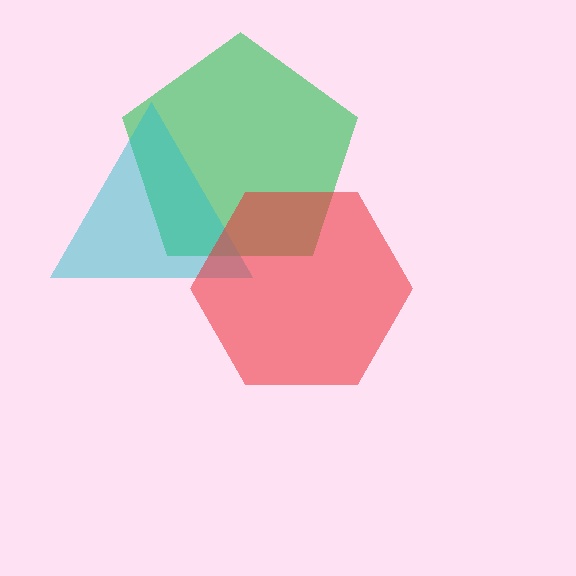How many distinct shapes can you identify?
There are 3 distinct shapes: a green pentagon, a cyan triangle, a red hexagon.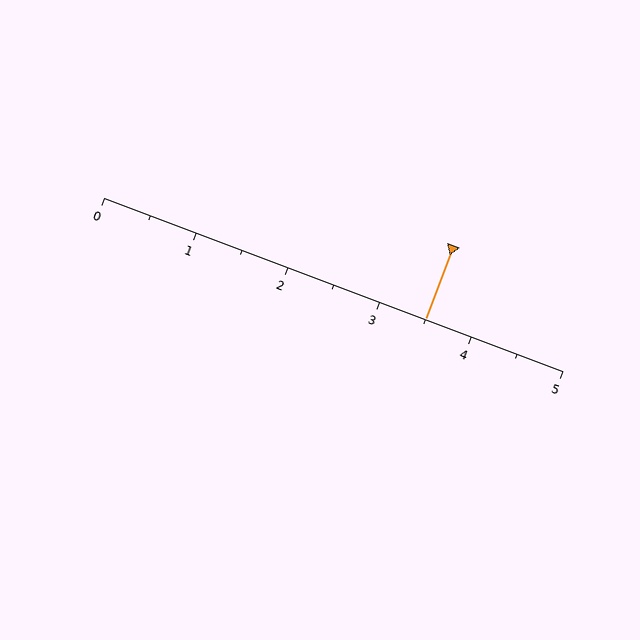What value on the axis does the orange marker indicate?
The marker indicates approximately 3.5.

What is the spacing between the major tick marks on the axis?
The major ticks are spaced 1 apart.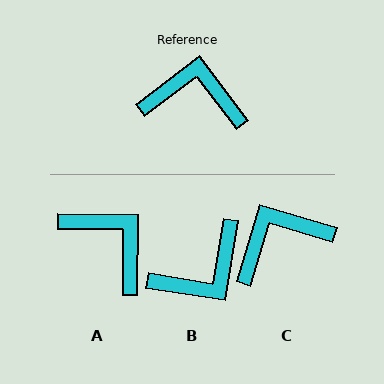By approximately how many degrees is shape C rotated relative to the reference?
Approximately 36 degrees counter-clockwise.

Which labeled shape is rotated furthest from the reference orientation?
B, about 136 degrees away.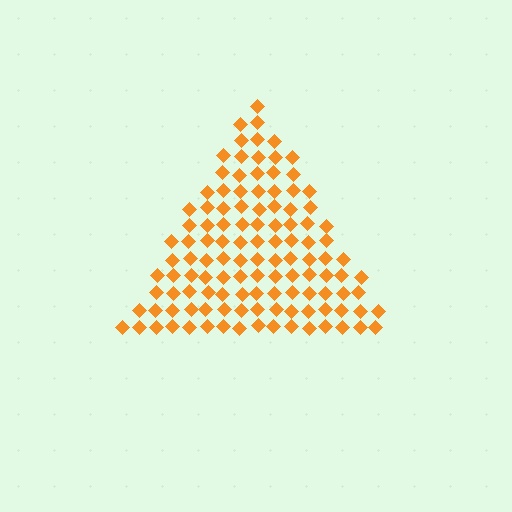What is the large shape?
The large shape is a triangle.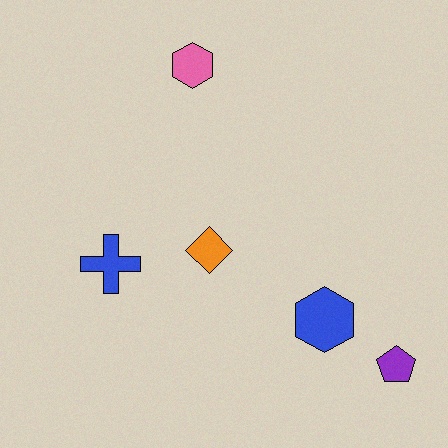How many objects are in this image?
There are 5 objects.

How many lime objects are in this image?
There are no lime objects.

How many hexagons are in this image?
There are 2 hexagons.